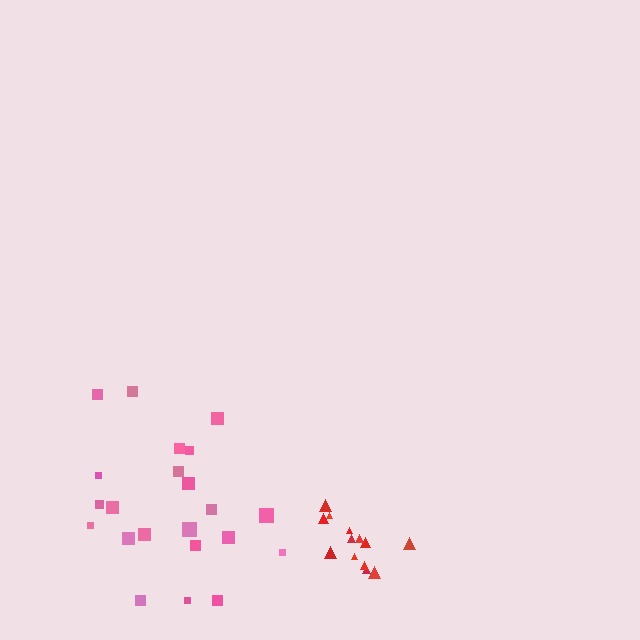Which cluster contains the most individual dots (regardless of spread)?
Pink (22).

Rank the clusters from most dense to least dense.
red, pink.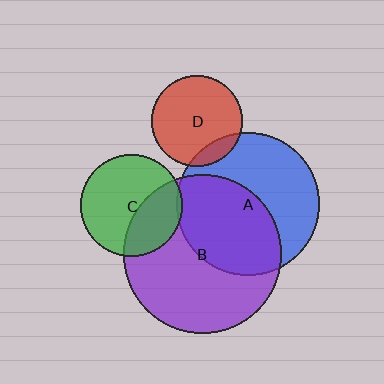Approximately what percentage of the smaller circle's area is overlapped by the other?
Approximately 35%.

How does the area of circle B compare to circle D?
Approximately 3.0 times.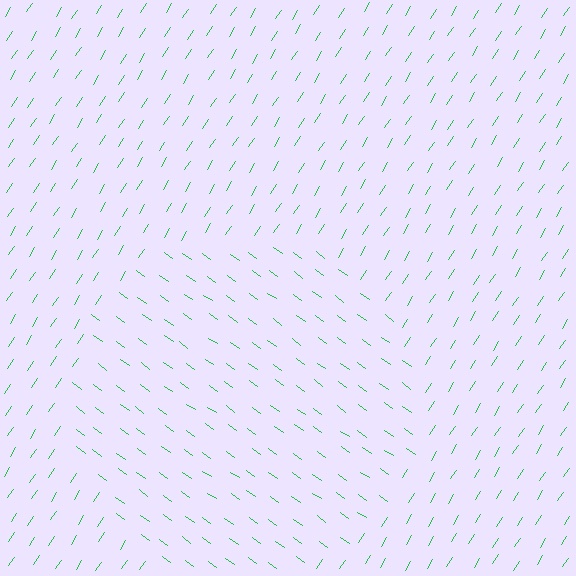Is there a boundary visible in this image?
Yes, there is a texture boundary formed by a change in line orientation.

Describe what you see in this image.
The image is filled with small green line segments. A circle region in the image has lines oriented differently from the surrounding lines, creating a visible texture boundary.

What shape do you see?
I see a circle.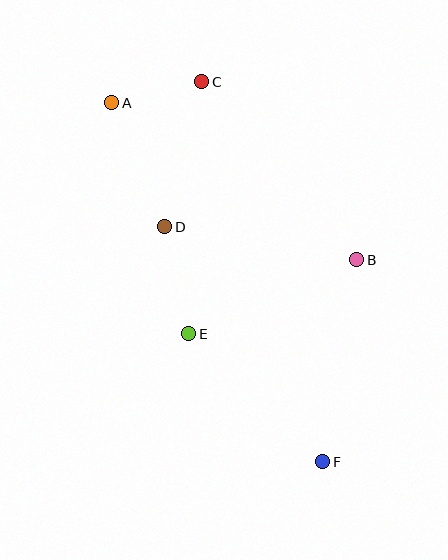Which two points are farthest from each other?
Points A and F are farthest from each other.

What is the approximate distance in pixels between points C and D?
The distance between C and D is approximately 150 pixels.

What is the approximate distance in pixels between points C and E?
The distance between C and E is approximately 252 pixels.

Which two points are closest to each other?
Points A and C are closest to each other.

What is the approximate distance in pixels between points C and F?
The distance between C and F is approximately 399 pixels.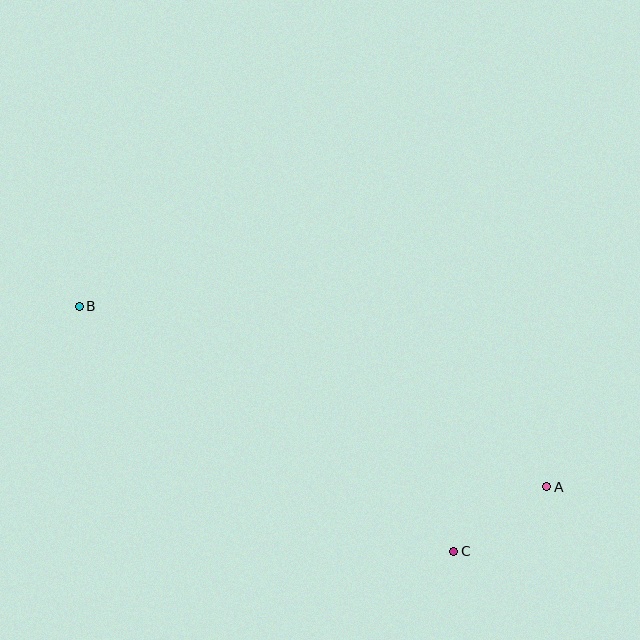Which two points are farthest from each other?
Points A and B are farthest from each other.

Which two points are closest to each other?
Points A and C are closest to each other.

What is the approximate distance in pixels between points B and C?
The distance between B and C is approximately 447 pixels.